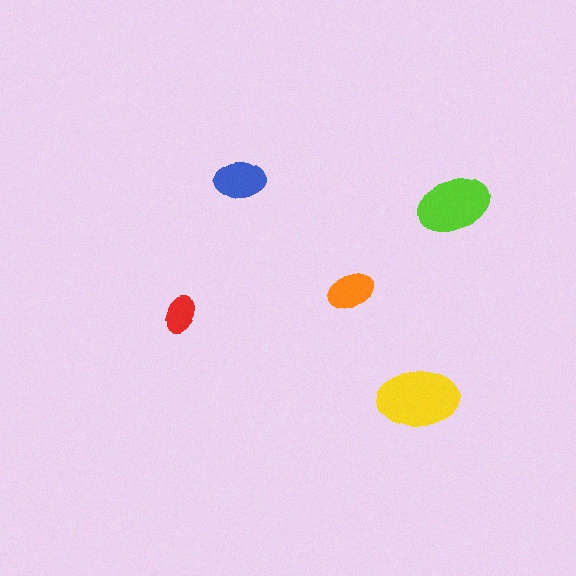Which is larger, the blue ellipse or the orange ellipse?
The blue one.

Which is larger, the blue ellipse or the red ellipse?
The blue one.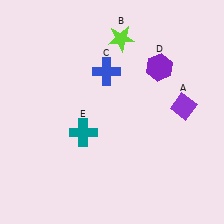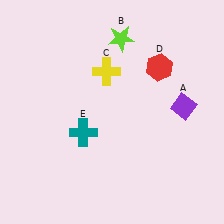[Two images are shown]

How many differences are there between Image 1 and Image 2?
There are 2 differences between the two images.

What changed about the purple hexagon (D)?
In Image 1, D is purple. In Image 2, it changed to red.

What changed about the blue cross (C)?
In Image 1, C is blue. In Image 2, it changed to yellow.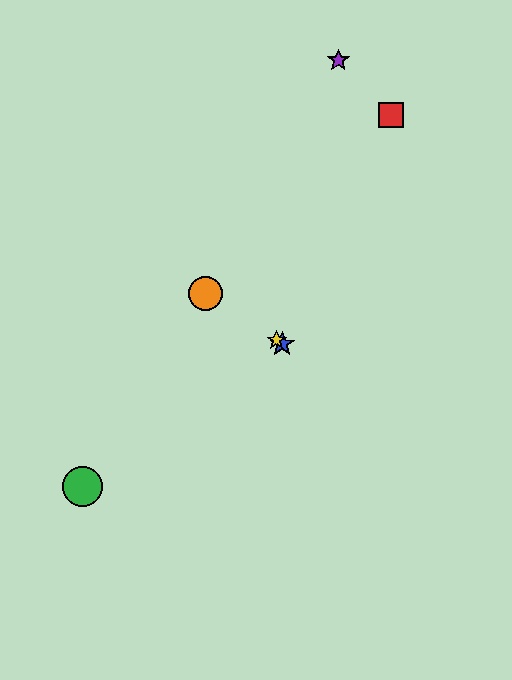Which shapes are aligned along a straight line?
The blue star, the yellow star, the orange circle are aligned along a straight line.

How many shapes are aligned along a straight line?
3 shapes (the blue star, the yellow star, the orange circle) are aligned along a straight line.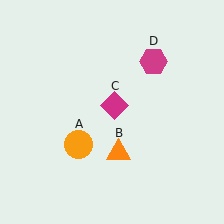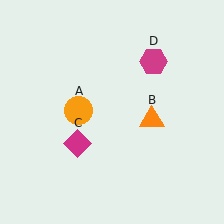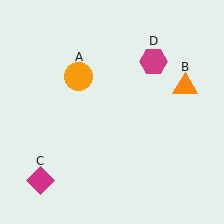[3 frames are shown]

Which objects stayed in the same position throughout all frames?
Magenta hexagon (object D) remained stationary.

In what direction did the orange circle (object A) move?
The orange circle (object A) moved up.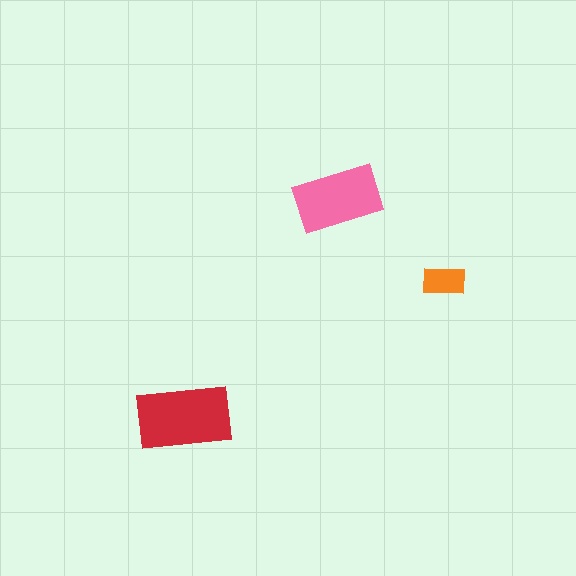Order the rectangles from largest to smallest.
the red one, the pink one, the orange one.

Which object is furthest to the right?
The orange rectangle is rightmost.